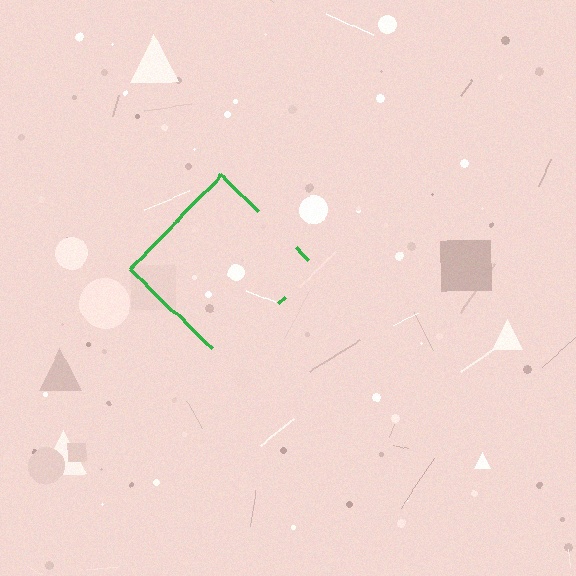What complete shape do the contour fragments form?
The contour fragments form a diamond.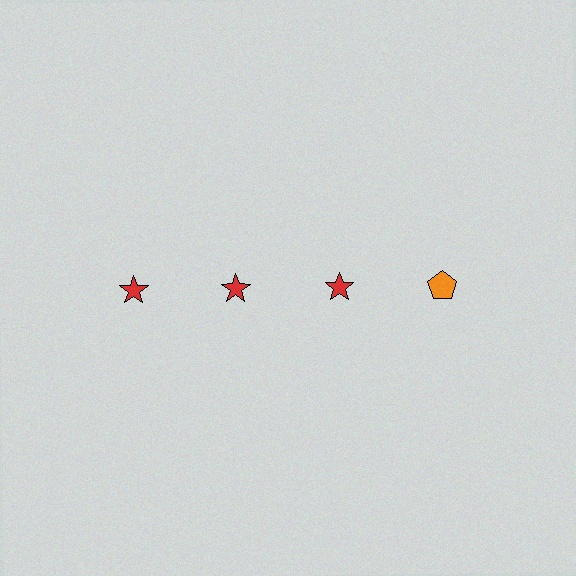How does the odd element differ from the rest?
It differs in both color (orange instead of red) and shape (pentagon instead of star).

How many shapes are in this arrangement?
There are 4 shapes arranged in a grid pattern.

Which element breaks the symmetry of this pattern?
The orange pentagon in the top row, second from right column breaks the symmetry. All other shapes are red stars.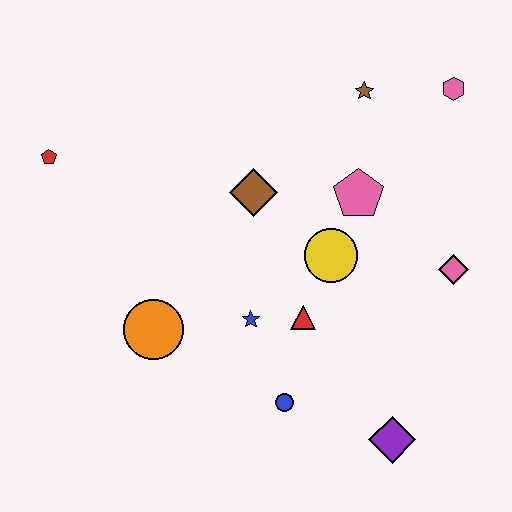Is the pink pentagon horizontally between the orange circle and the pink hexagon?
Yes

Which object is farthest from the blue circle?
The pink hexagon is farthest from the blue circle.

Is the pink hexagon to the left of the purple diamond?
No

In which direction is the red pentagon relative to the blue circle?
The red pentagon is above the blue circle.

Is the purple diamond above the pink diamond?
No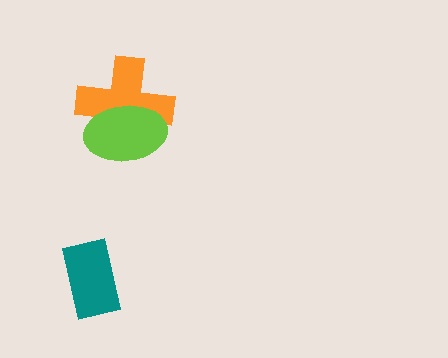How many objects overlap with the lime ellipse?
1 object overlaps with the lime ellipse.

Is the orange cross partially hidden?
Yes, it is partially covered by another shape.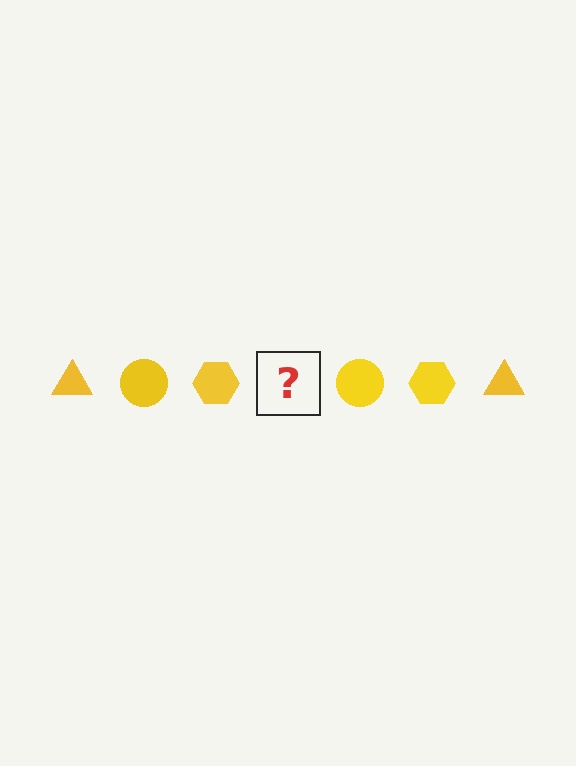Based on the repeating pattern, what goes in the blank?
The blank should be a yellow triangle.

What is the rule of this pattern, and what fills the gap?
The rule is that the pattern cycles through triangle, circle, hexagon shapes in yellow. The gap should be filled with a yellow triangle.